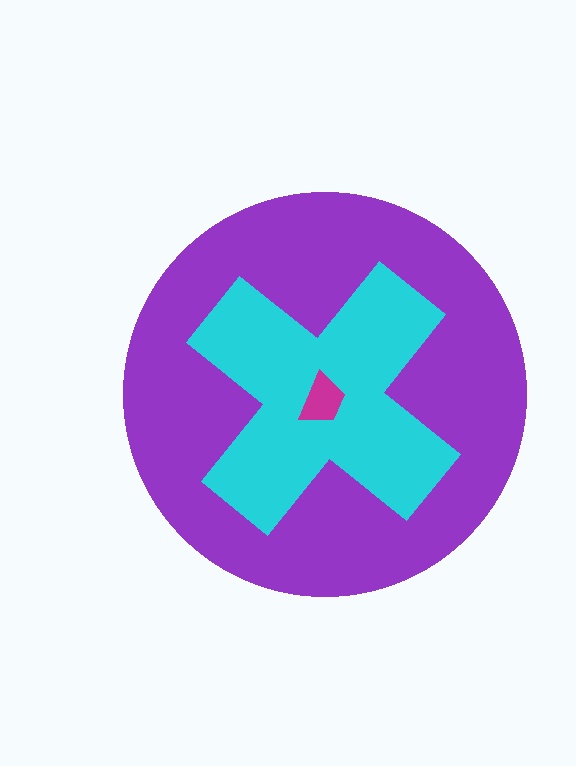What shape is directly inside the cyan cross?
The magenta trapezoid.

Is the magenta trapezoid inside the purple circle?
Yes.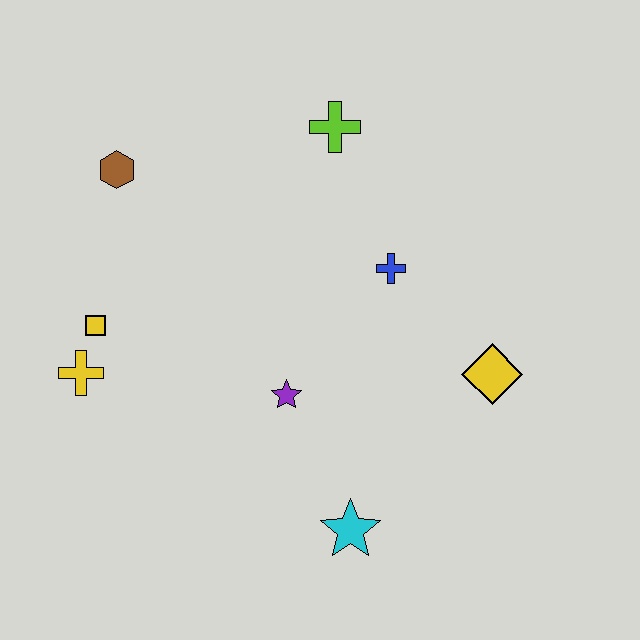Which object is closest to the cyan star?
The purple star is closest to the cyan star.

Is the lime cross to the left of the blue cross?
Yes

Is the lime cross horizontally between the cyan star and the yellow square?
Yes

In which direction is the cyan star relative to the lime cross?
The cyan star is below the lime cross.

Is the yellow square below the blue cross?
Yes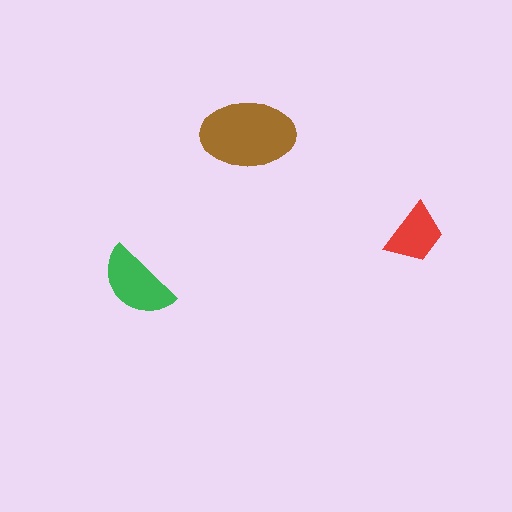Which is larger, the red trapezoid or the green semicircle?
The green semicircle.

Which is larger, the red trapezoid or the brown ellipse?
The brown ellipse.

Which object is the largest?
The brown ellipse.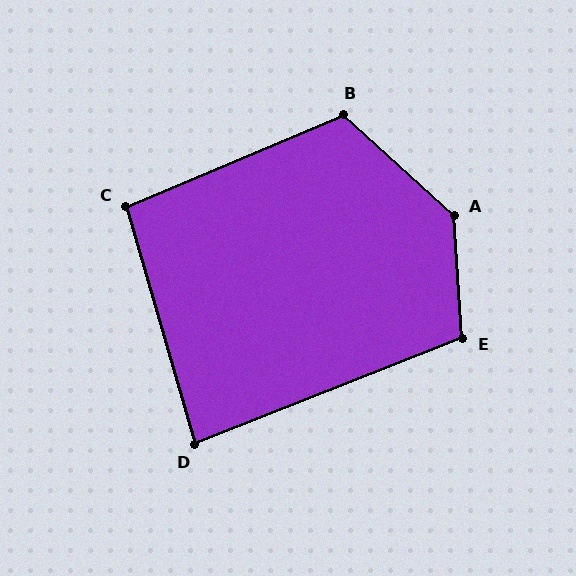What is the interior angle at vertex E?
Approximately 108 degrees (obtuse).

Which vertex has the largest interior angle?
A, at approximately 136 degrees.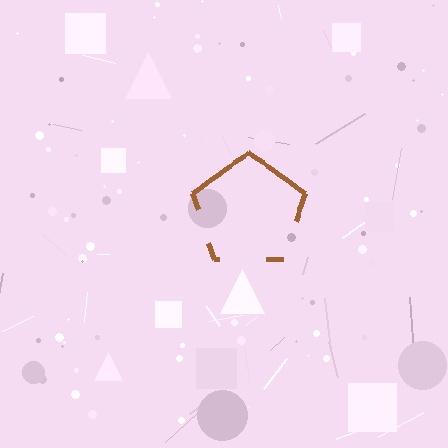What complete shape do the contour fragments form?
The contour fragments form a pentagon.